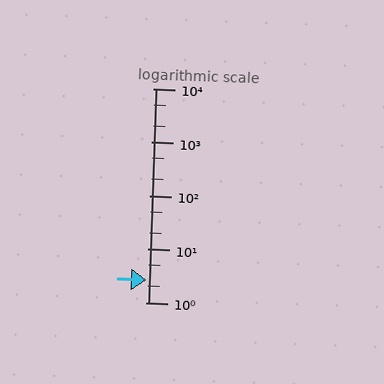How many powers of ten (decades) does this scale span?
The scale spans 4 decades, from 1 to 10000.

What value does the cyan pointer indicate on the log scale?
The pointer indicates approximately 2.6.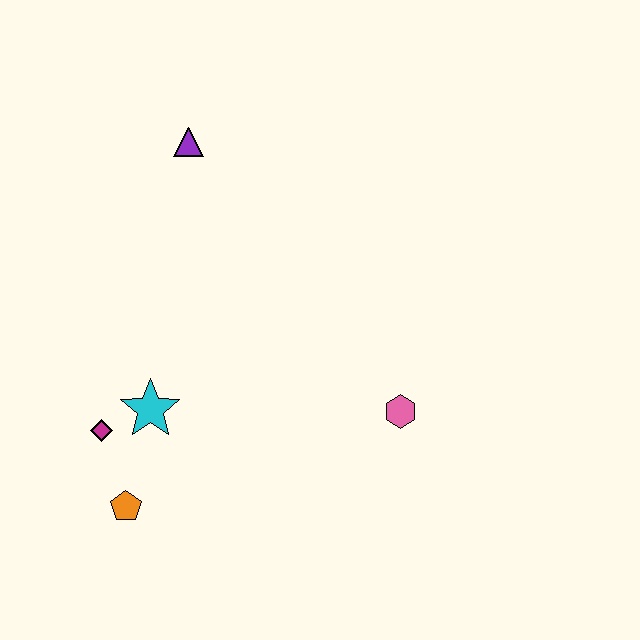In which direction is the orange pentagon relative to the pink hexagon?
The orange pentagon is to the left of the pink hexagon.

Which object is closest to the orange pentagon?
The magenta diamond is closest to the orange pentagon.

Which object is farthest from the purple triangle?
The orange pentagon is farthest from the purple triangle.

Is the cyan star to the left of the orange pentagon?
No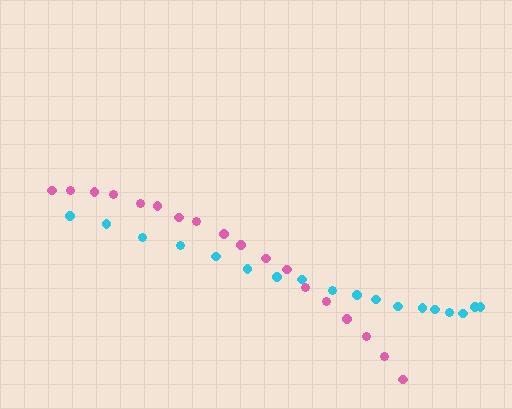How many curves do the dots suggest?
There are 2 distinct paths.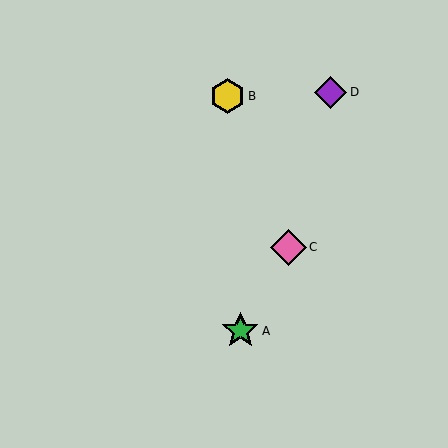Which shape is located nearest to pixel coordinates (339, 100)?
The purple diamond (labeled D) at (331, 92) is nearest to that location.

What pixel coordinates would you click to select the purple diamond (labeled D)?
Click at (331, 92) to select the purple diamond D.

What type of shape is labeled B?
Shape B is a yellow hexagon.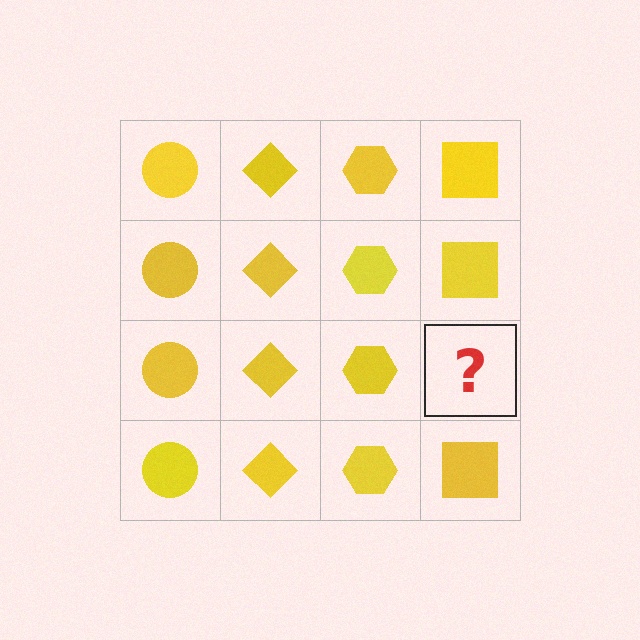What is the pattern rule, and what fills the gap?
The rule is that each column has a consistent shape. The gap should be filled with a yellow square.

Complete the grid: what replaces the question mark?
The question mark should be replaced with a yellow square.